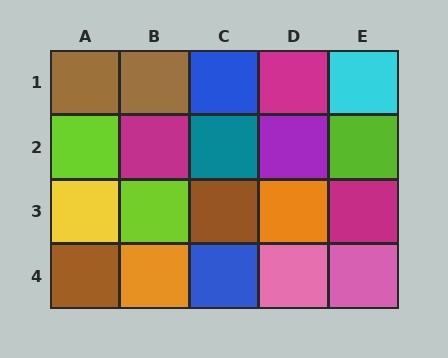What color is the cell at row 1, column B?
Brown.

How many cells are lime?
3 cells are lime.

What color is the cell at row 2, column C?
Teal.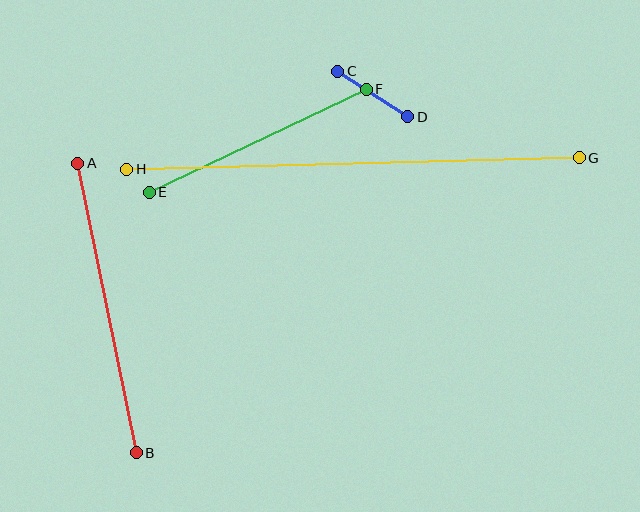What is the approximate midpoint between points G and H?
The midpoint is at approximately (353, 163) pixels.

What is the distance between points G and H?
The distance is approximately 452 pixels.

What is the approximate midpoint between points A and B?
The midpoint is at approximately (107, 308) pixels.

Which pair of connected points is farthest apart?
Points G and H are farthest apart.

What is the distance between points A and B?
The distance is approximately 295 pixels.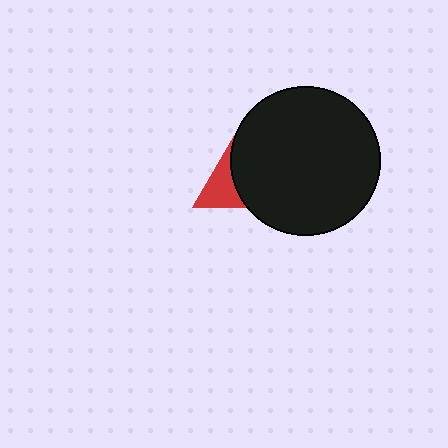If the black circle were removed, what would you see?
You would see the complete red triangle.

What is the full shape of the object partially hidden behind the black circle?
The partially hidden object is a red triangle.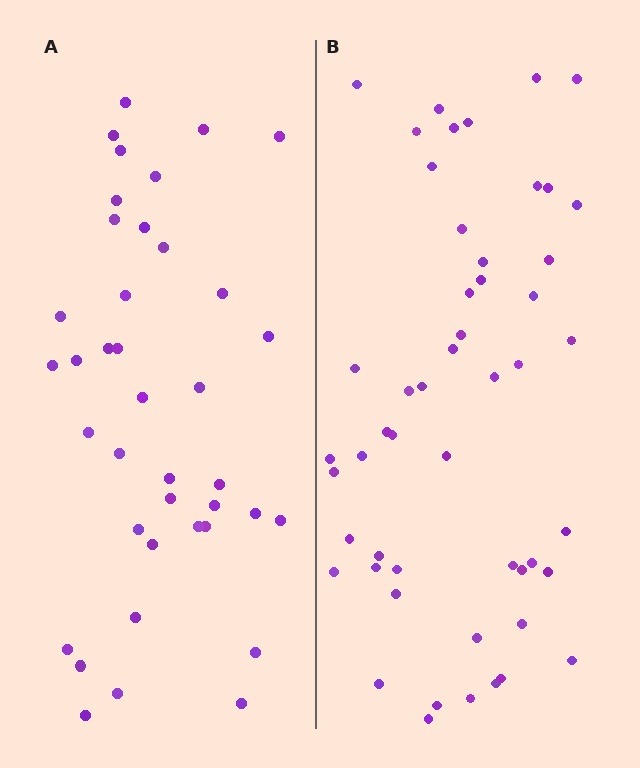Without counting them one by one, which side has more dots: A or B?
Region B (the right region) has more dots.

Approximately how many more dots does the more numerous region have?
Region B has roughly 12 or so more dots than region A.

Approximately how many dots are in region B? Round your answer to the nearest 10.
About 50 dots. (The exact count is 51, which rounds to 50.)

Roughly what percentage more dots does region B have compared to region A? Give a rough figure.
About 30% more.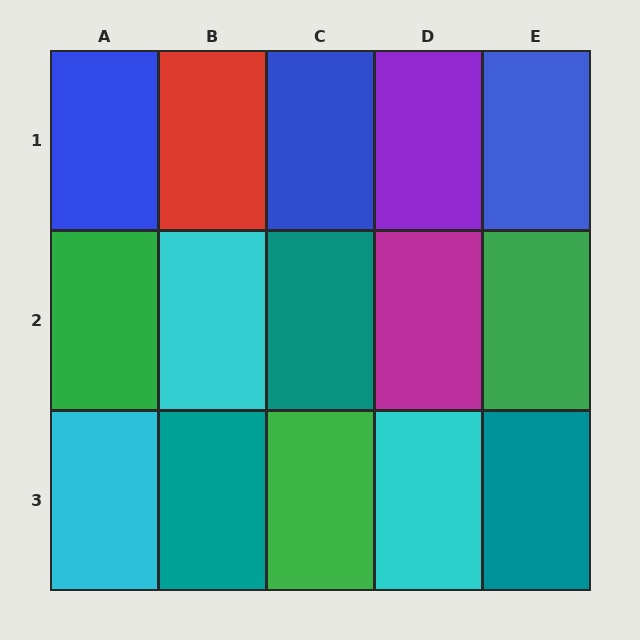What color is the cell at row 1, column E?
Blue.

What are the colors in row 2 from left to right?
Green, cyan, teal, magenta, green.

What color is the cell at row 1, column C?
Blue.